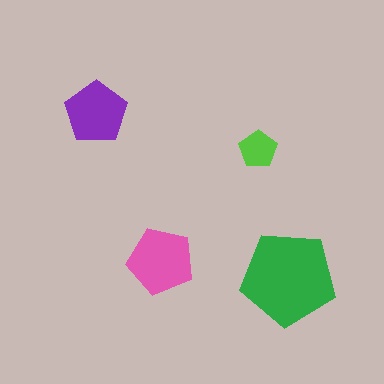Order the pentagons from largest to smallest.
the green one, the pink one, the purple one, the lime one.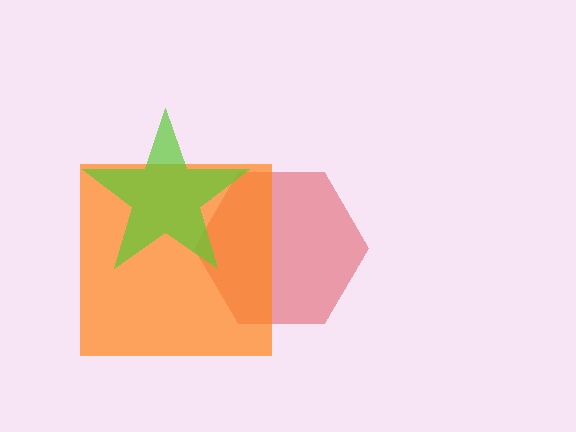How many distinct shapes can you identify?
There are 3 distinct shapes: a red hexagon, an orange square, a lime star.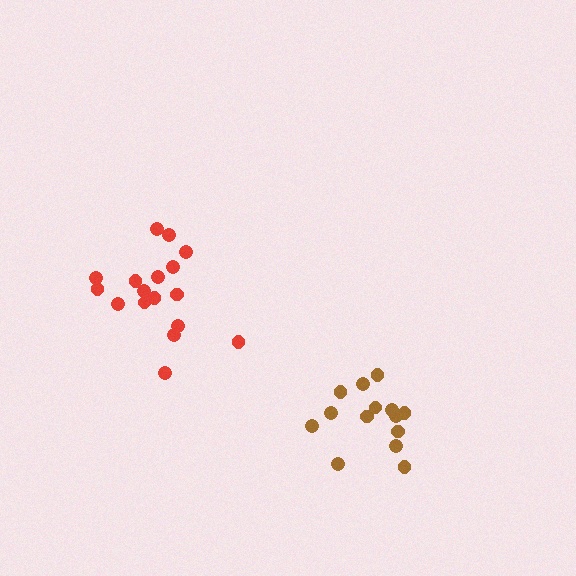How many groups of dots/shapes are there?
There are 2 groups.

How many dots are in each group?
Group 1: 14 dots, Group 2: 17 dots (31 total).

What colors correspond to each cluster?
The clusters are colored: brown, red.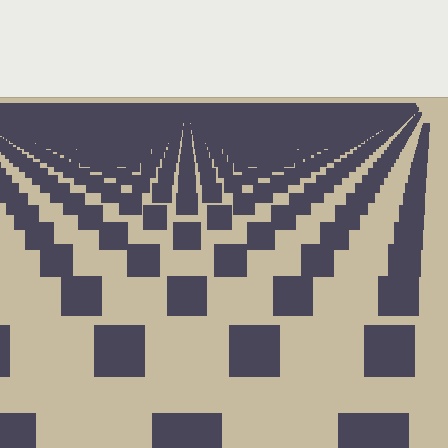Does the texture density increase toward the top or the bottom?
Density increases toward the top.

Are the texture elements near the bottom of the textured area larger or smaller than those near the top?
Larger. Near the bottom, elements are closer to the viewer and appear at a bigger on-screen size.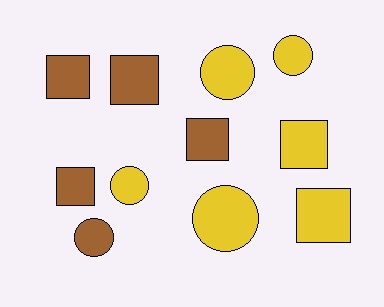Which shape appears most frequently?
Square, with 6 objects.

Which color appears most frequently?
Yellow, with 6 objects.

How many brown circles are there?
There is 1 brown circle.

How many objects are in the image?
There are 11 objects.